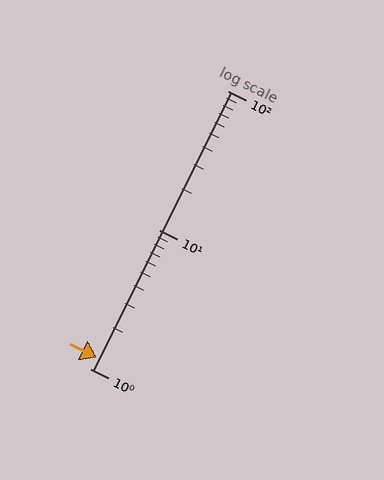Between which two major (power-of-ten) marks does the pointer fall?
The pointer is between 1 and 10.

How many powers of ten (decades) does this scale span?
The scale spans 2 decades, from 1 to 100.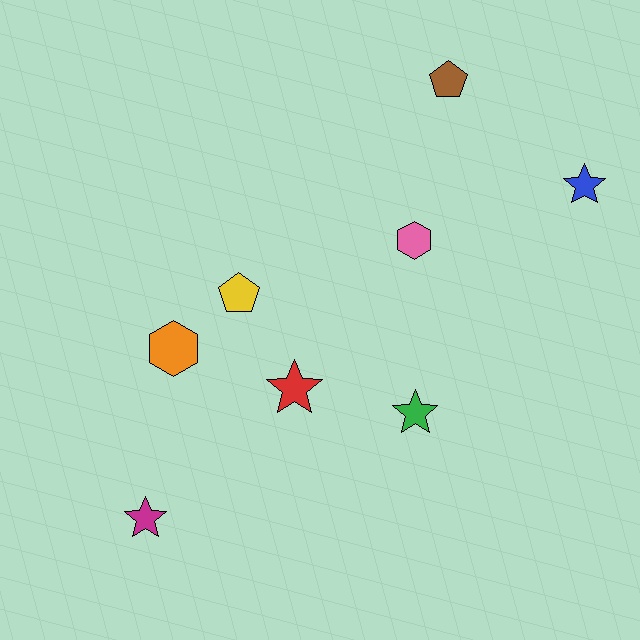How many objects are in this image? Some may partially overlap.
There are 8 objects.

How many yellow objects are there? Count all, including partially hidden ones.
There is 1 yellow object.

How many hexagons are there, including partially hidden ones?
There are 2 hexagons.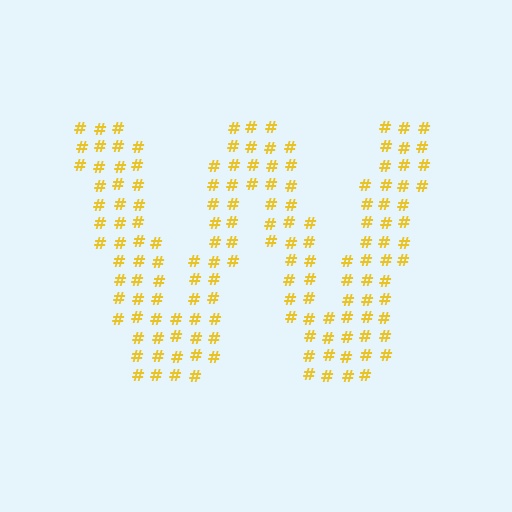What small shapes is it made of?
It is made of small hash symbols.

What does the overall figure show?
The overall figure shows the letter W.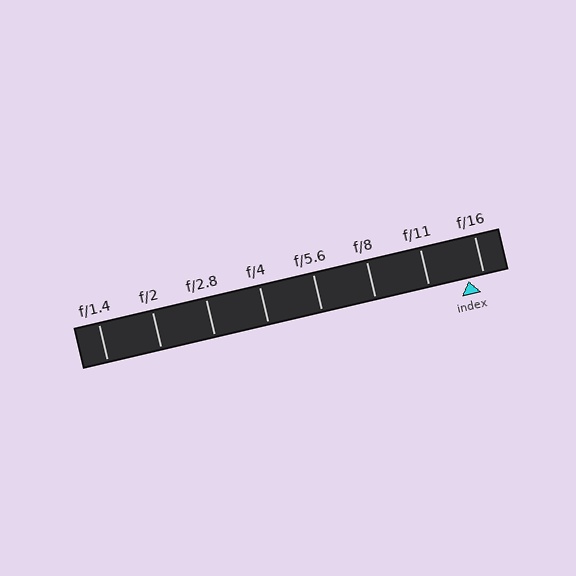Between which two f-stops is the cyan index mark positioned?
The index mark is between f/11 and f/16.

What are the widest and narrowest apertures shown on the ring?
The widest aperture shown is f/1.4 and the narrowest is f/16.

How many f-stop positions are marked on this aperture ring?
There are 8 f-stop positions marked.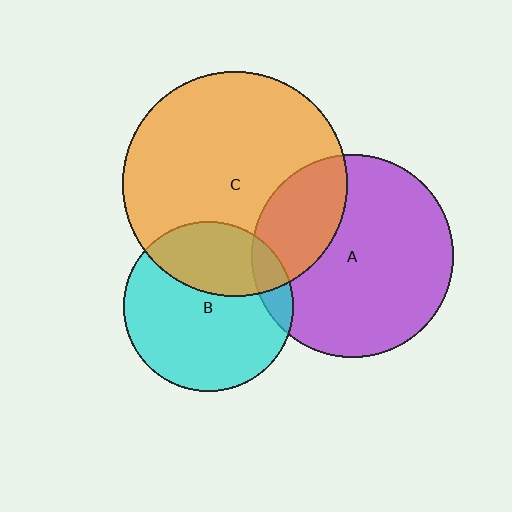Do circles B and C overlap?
Yes.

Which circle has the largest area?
Circle C (orange).